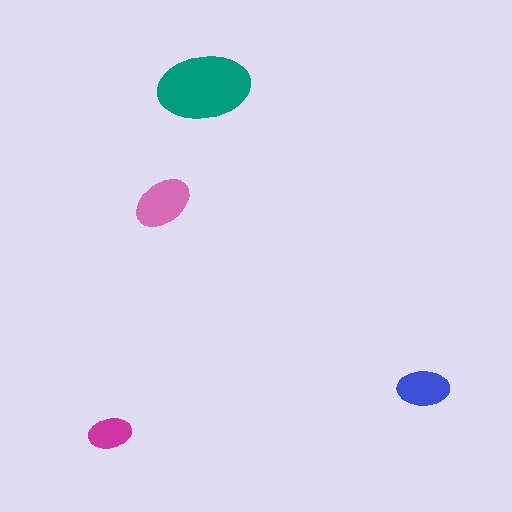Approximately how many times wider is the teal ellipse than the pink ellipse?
About 1.5 times wider.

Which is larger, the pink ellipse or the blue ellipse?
The pink one.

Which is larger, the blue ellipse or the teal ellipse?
The teal one.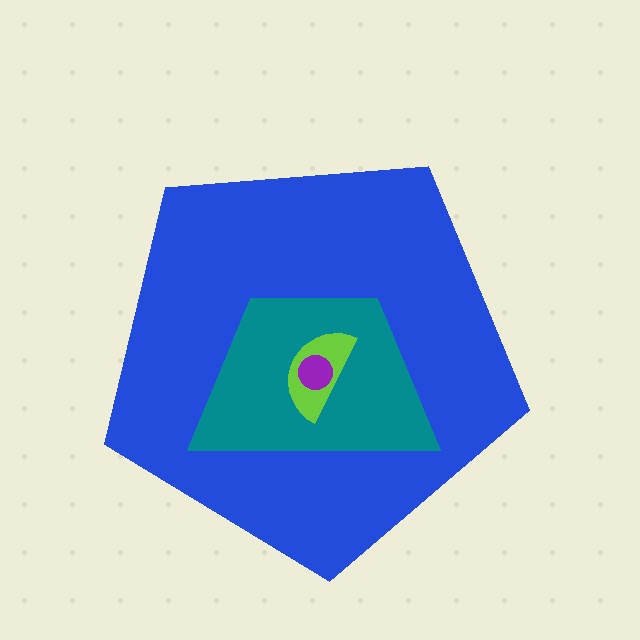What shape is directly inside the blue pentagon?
The teal trapezoid.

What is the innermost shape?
The purple circle.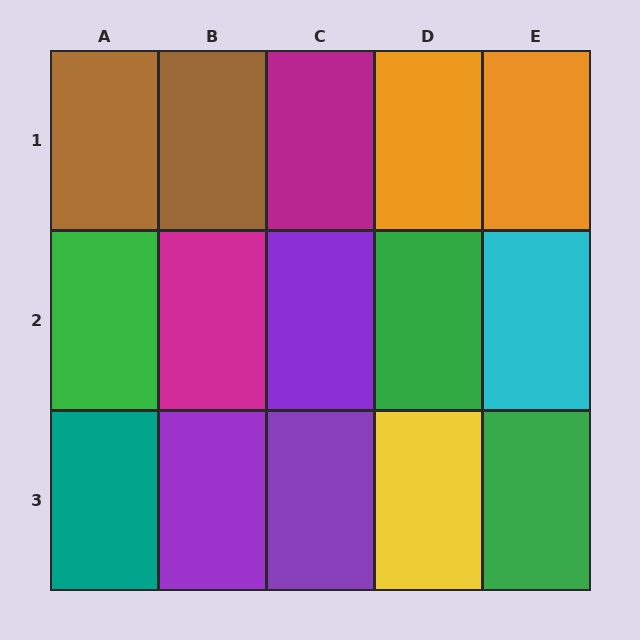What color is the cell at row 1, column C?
Magenta.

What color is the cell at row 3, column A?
Teal.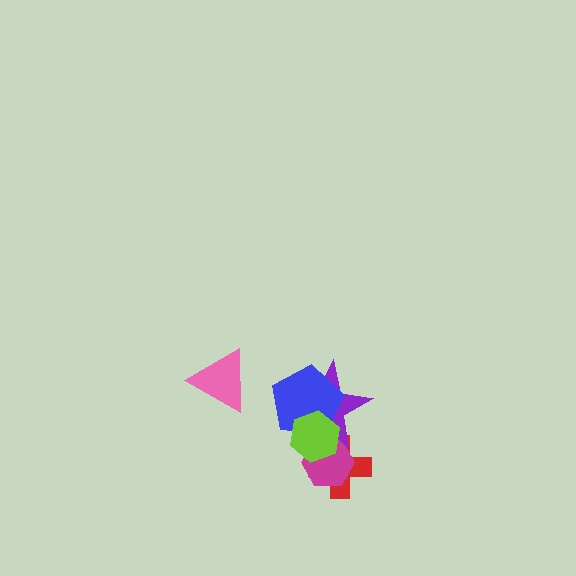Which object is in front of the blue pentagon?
The lime hexagon is in front of the blue pentagon.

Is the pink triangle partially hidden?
No, no other shape covers it.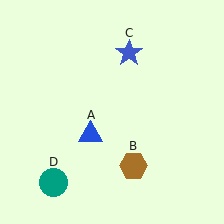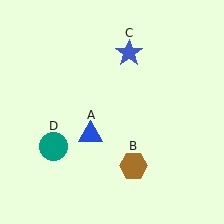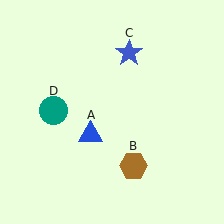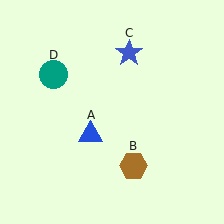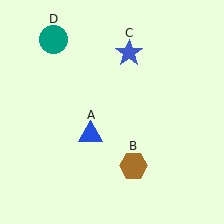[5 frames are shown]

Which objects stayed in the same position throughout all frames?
Blue triangle (object A) and brown hexagon (object B) and blue star (object C) remained stationary.